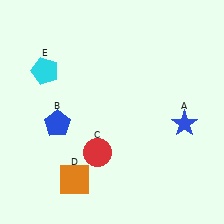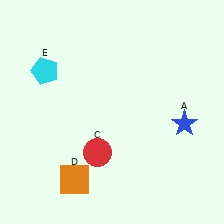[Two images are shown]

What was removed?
The blue pentagon (B) was removed in Image 2.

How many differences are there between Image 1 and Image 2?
There is 1 difference between the two images.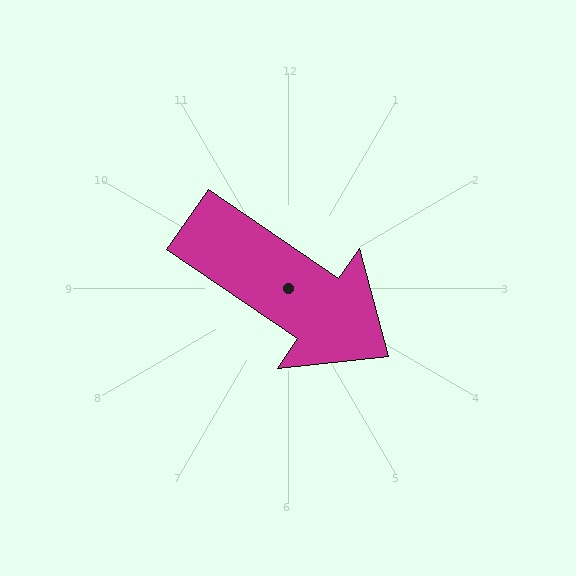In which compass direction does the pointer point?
Southeast.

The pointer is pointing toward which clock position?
Roughly 4 o'clock.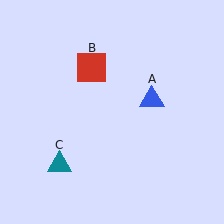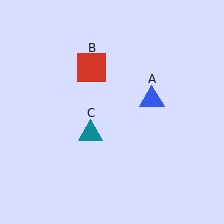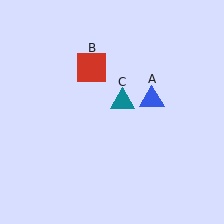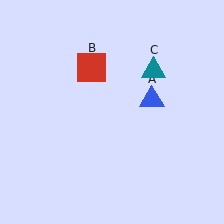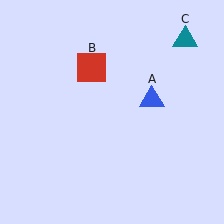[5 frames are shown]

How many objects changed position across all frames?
1 object changed position: teal triangle (object C).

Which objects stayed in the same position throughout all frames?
Blue triangle (object A) and red square (object B) remained stationary.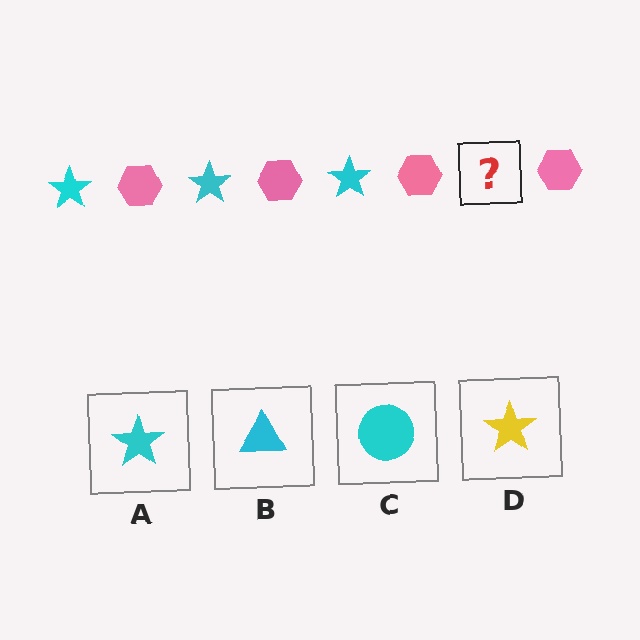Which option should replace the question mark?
Option A.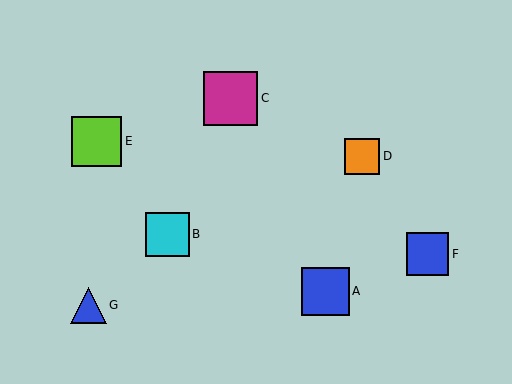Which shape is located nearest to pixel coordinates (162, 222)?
The cyan square (labeled B) at (167, 234) is nearest to that location.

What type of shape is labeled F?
Shape F is a blue square.